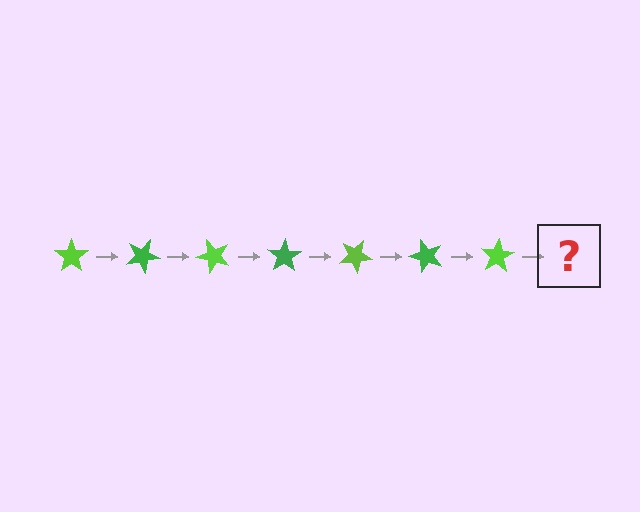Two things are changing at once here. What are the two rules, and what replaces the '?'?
The two rules are that it rotates 25 degrees each step and the color cycles through lime and green. The '?' should be a green star, rotated 175 degrees from the start.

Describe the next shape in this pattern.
It should be a green star, rotated 175 degrees from the start.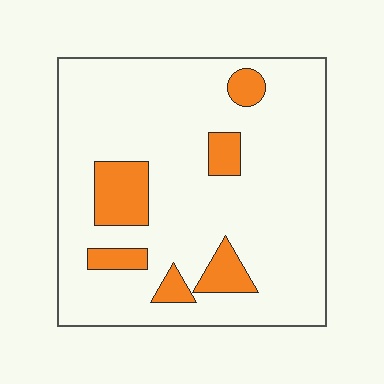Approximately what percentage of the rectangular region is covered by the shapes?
Approximately 15%.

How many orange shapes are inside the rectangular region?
6.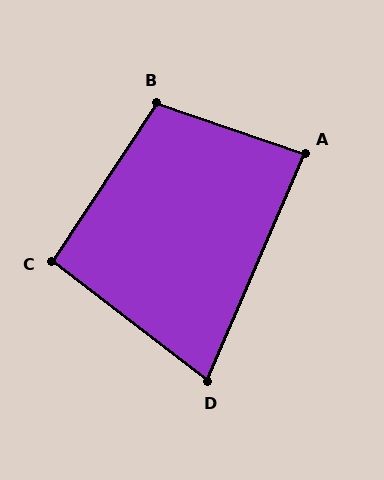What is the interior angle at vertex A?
Approximately 86 degrees (approximately right).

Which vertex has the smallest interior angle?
D, at approximately 76 degrees.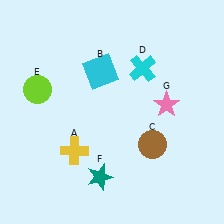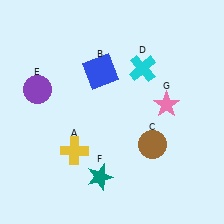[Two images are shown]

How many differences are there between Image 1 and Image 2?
There are 2 differences between the two images.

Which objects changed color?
B changed from cyan to blue. E changed from lime to purple.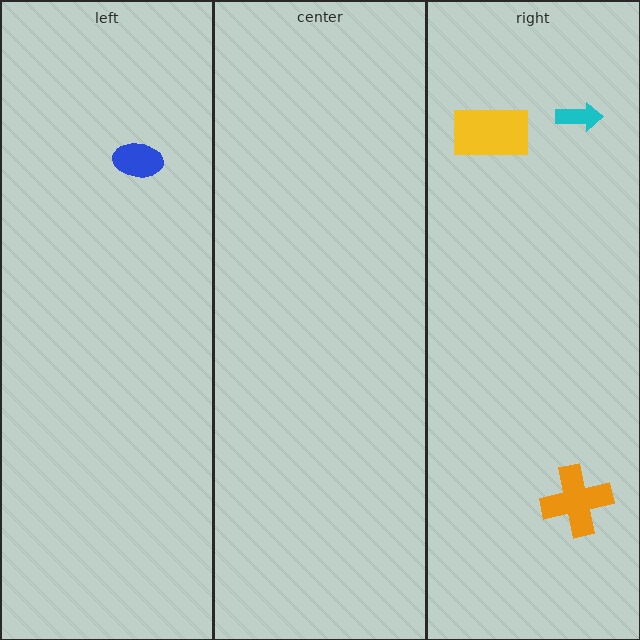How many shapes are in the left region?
1.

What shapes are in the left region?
The blue ellipse.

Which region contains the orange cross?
The right region.